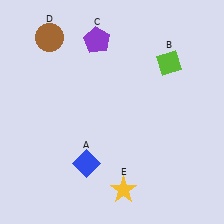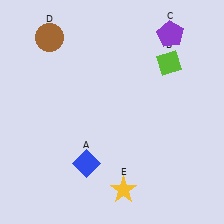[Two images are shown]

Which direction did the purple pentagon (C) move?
The purple pentagon (C) moved right.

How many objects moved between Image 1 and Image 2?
1 object moved between the two images.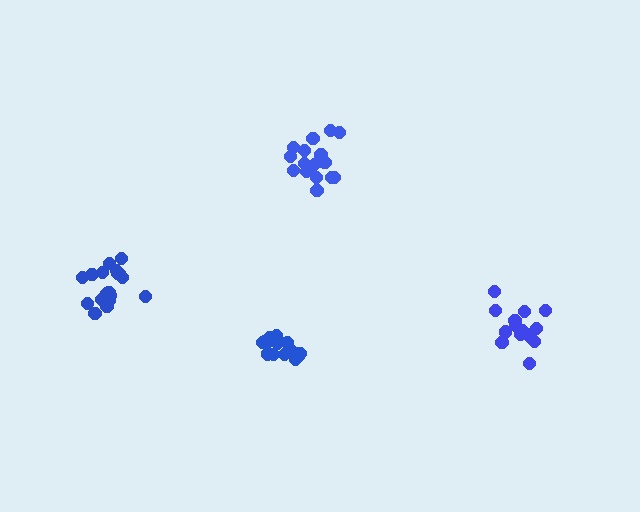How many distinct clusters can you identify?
There are 4 distinct clusters.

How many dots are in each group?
Group 1: 15 dots, Group 2: 18 dots, Group 3: 18 dots, Group 4: 16 dots (67 total).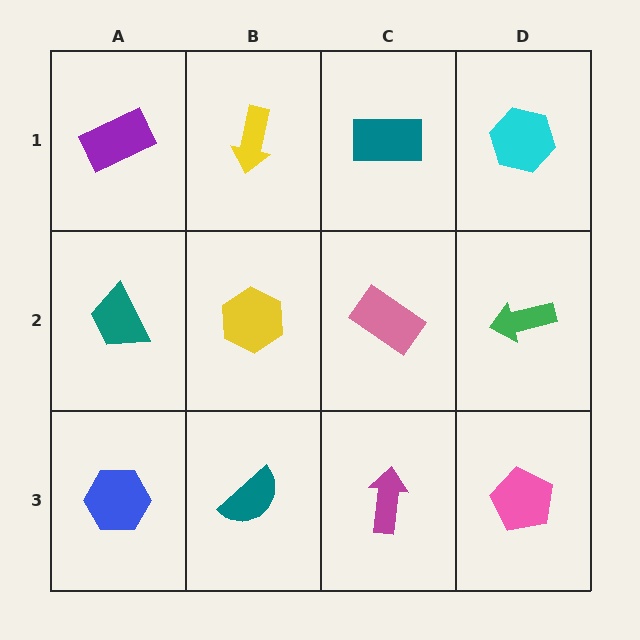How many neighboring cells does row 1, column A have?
2.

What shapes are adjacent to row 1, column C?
A pink rectangle (row 2, column C), a yellow arrow (row 1, column B), a cyan hexagon (row 1, column D).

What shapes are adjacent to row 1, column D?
A green arrow (row 2, column D), a teal rectangle (row 1, column C).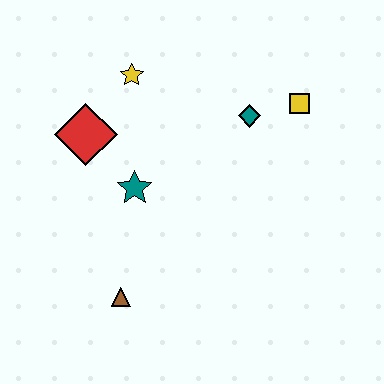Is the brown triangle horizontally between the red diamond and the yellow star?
Yes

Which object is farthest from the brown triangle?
The yellow square is farthest from the brown triangle.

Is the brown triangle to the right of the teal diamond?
No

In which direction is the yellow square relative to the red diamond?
The yellow square is to the right of the red diamond.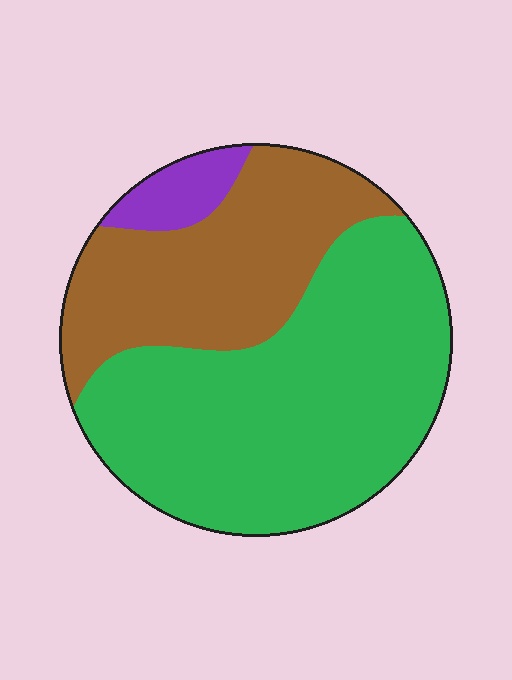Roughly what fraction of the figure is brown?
Brown takes up between a quarter and a half of the figure.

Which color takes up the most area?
Green, at roughly 60%.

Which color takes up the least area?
Purple, at roughly 5%.